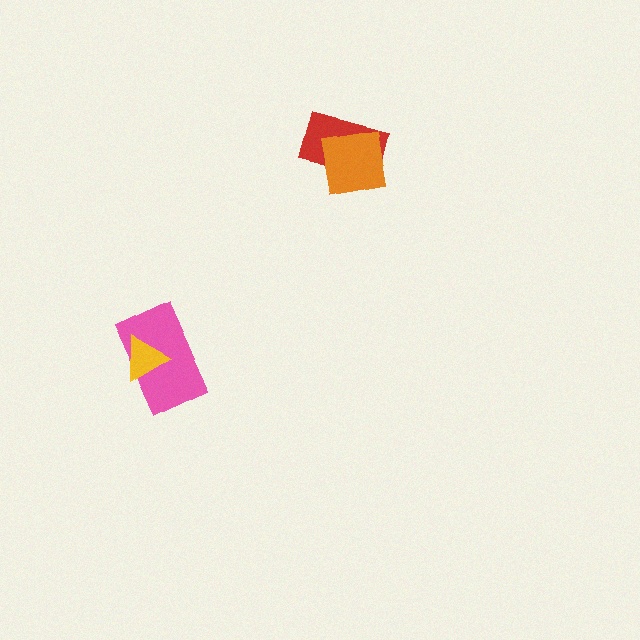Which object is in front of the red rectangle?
The orange square is in front of the red rectangle.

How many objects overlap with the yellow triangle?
1 object overlaps with the yellow triangle.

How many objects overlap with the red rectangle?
1 object overlaps with the red rectangle.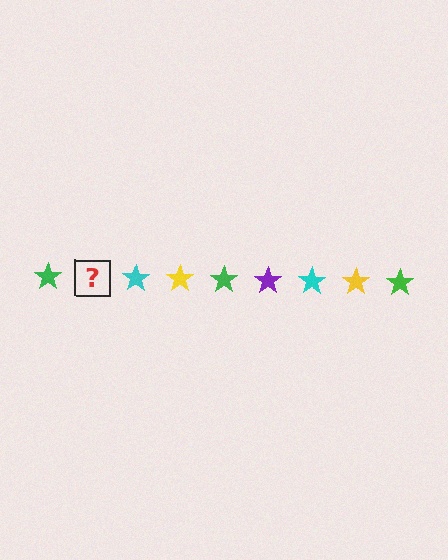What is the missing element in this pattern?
The missing element is a purple star.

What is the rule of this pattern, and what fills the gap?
The rule is that the pattern cycles through green, purple, cyan, yellow stars. The gap should be filled with a purple star.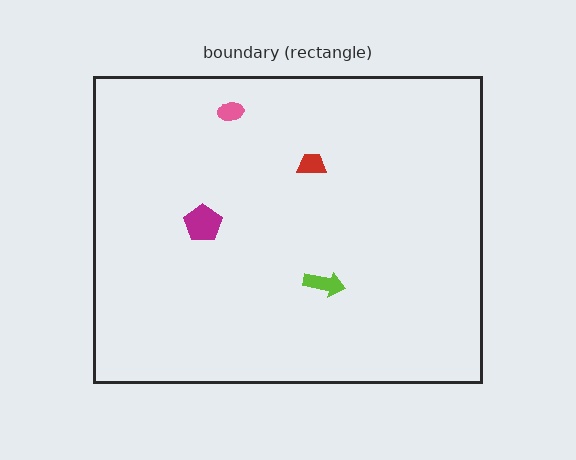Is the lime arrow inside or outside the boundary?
Inside.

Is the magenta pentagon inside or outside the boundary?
Inside.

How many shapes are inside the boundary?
4 inside, 0 outside.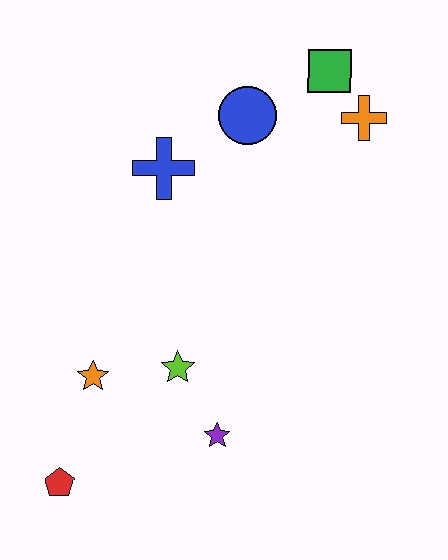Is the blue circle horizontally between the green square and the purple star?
Yes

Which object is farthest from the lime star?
The green square is farthest from the lime star.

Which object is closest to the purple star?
The lime star is closest to the purple star.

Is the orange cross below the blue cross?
No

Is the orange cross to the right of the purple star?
Yes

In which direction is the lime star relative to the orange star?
The lime star is to the right of the orange star.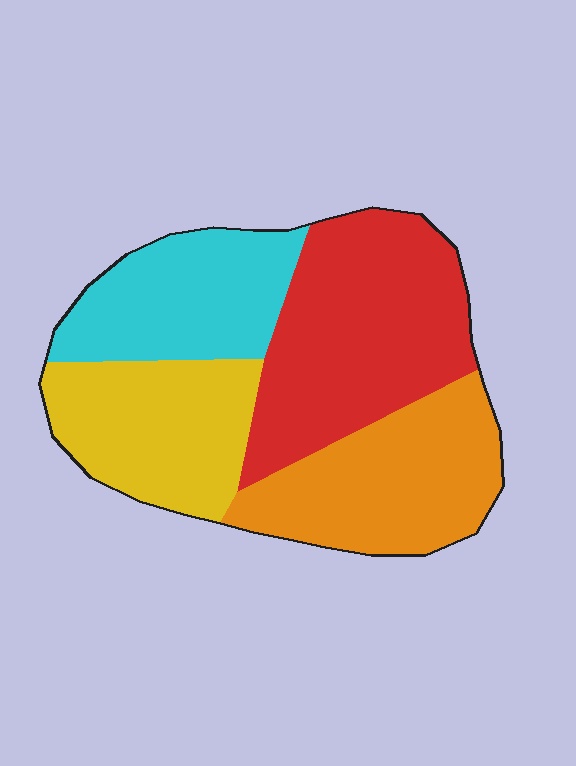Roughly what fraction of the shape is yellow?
Yellow covers about 20% of the shape.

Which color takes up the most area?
Red, at roughly 35%.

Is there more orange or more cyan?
Orange.